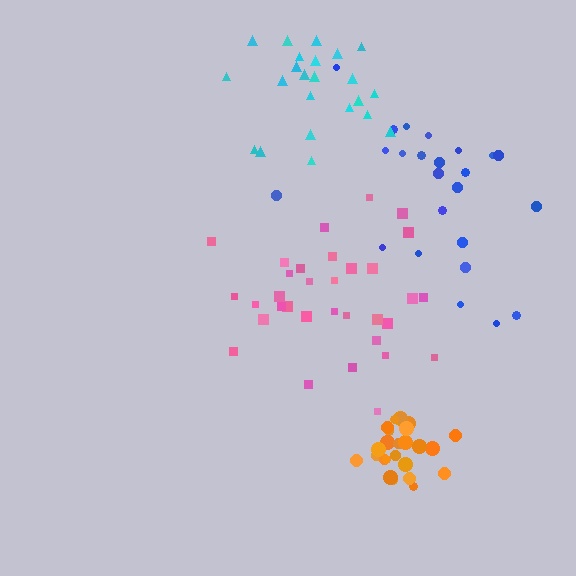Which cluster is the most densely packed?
Orange.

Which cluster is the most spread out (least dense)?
Blue.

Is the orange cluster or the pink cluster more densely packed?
Orange.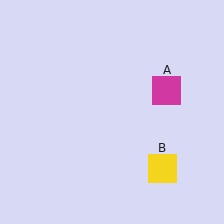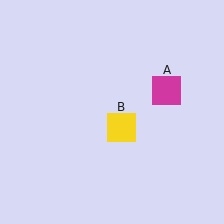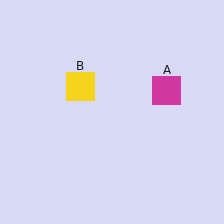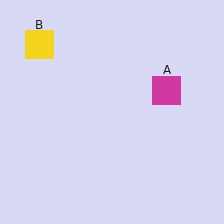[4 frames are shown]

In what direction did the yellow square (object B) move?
The yellow square (object B) moved up and to the left.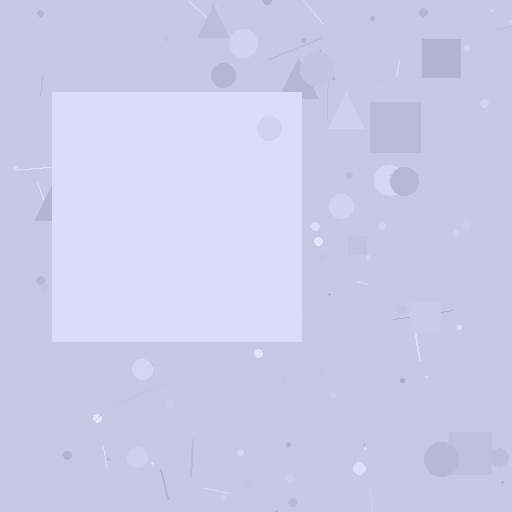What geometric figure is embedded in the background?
A square is embedded in the background.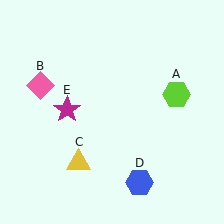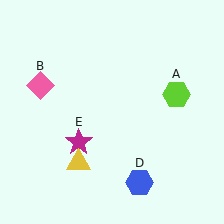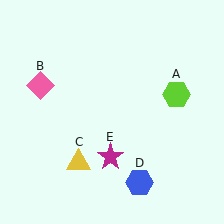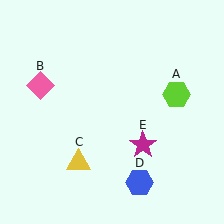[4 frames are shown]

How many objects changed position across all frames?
1 object changed position: magenta star (object E).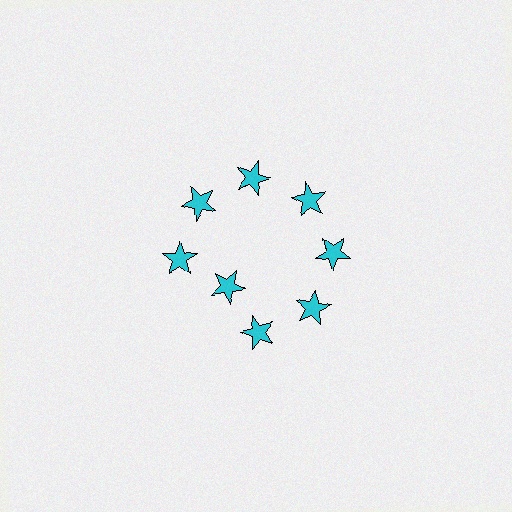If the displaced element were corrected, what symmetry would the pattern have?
It would have 8-fold rotational symmetry — the pattern would map onto itself every 45 degrees.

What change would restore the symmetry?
The symmetry would be restored by moving it outward, back onto the ring so that all 8 stars sit at equal angles and equal distance from the center.